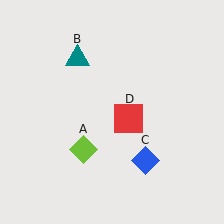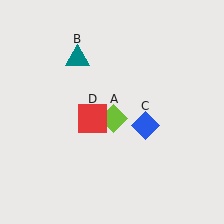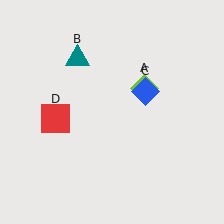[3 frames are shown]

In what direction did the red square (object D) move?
The red square (object D) moved left.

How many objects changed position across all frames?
3 objects changed position: lime diamond (object A), blue diamond (object C), red square (object D).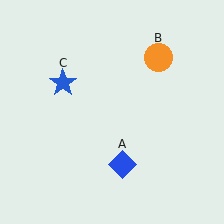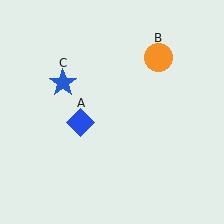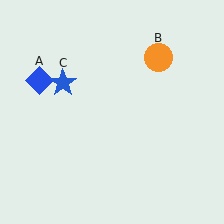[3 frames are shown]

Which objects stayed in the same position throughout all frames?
Orange circle (object B) and blue star (object C) remained stationary.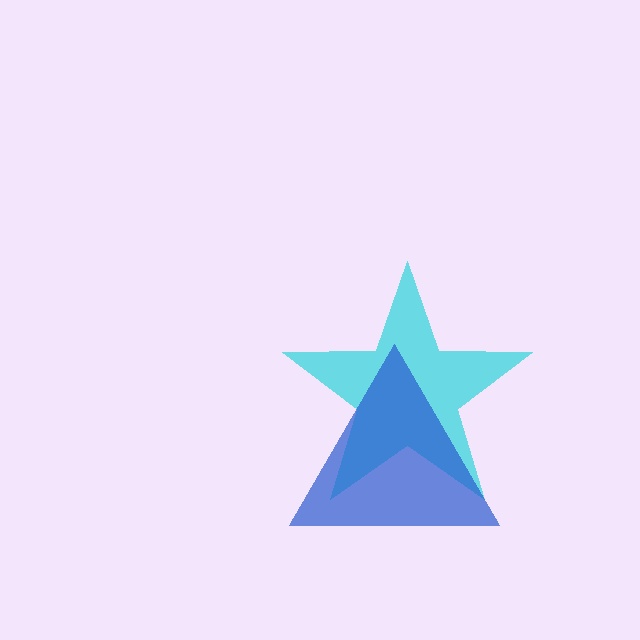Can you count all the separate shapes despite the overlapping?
Yes, there are 2 separate shapes.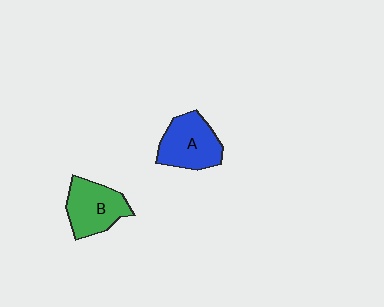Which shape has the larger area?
Shape A (blue).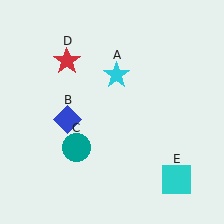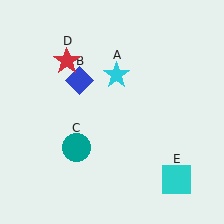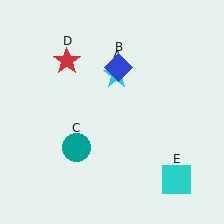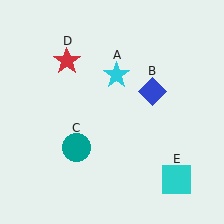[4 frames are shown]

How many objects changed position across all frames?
1 object changed position: blue diamond (object B).